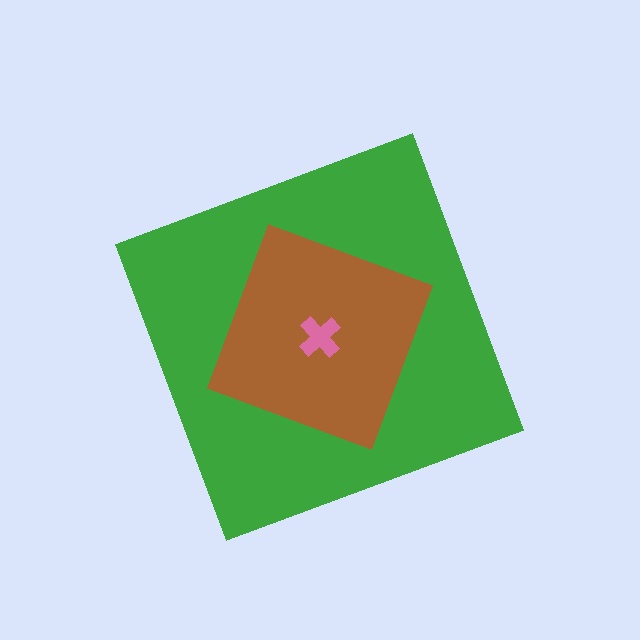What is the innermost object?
The pink cross.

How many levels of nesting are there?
3.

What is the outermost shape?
The green diamond.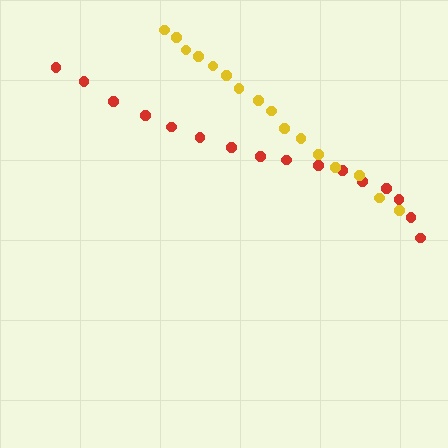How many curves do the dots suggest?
There are 2 distinct paths.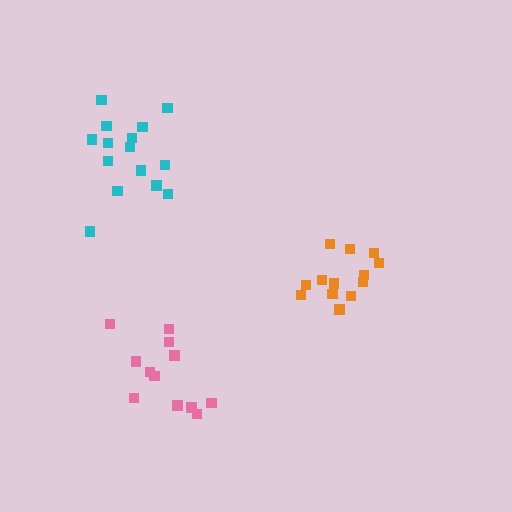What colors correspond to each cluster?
The clusters are colored: pink, cyan, orange.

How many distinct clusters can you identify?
There are 3 distinct clusters.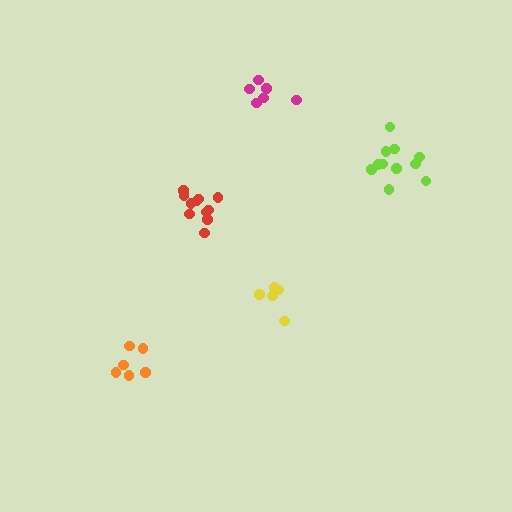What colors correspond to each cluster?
The clusters are colored: orange, red, yellow, lime, magenta.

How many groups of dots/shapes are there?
There are 5 groups.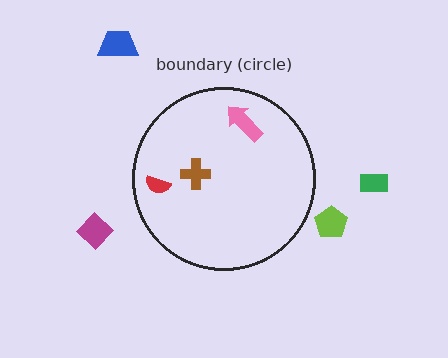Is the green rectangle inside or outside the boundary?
Outside.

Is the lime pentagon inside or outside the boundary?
Outside.